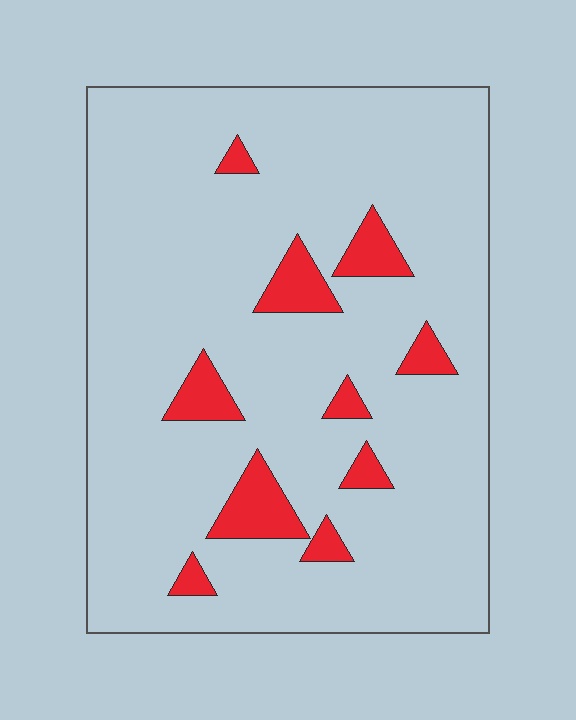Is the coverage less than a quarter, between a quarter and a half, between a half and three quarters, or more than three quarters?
Less than a quarter.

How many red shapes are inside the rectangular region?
10.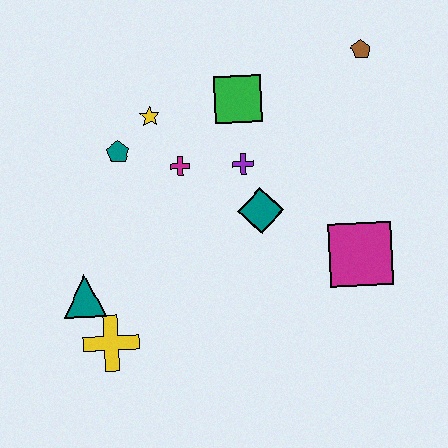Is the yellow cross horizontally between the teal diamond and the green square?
No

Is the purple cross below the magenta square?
No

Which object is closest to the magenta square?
The teal diamond is closest to the magenta square.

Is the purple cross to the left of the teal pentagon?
No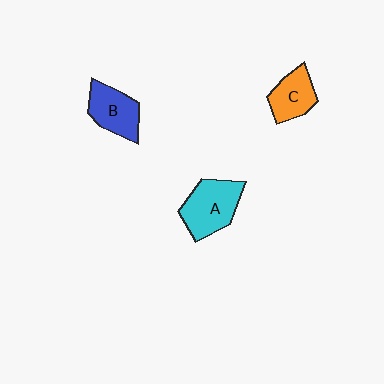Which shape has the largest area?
Shape A (cyan).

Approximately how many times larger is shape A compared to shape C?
Approximately 1.4 times.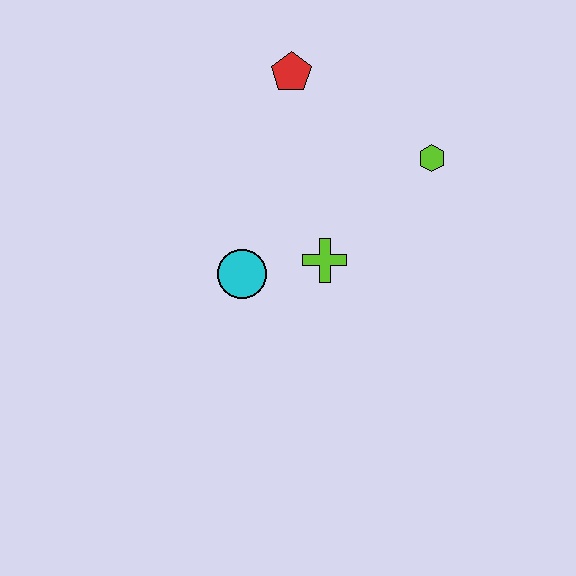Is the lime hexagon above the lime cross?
Yes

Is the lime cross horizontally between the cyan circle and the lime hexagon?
Yes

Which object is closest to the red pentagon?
The lime hexagon is closest to the red pentagon.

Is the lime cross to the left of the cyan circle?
No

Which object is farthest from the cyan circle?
The lime hexagon is farthest from the cyan circle.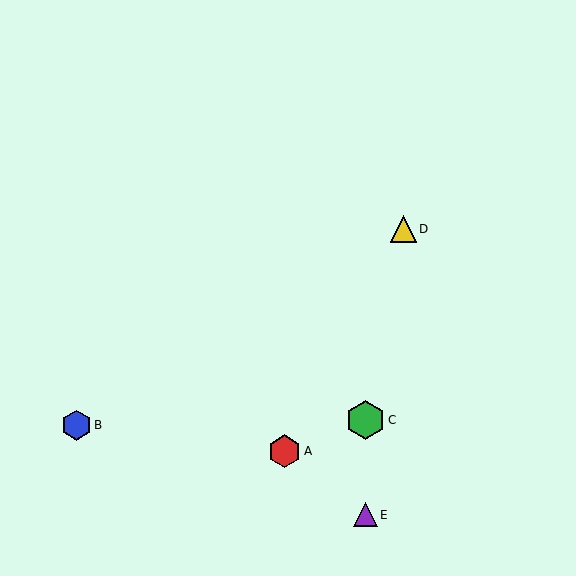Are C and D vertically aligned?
No, C is at x≈365 and D is at x≈403.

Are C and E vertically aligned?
Yes, both are at x≈365.